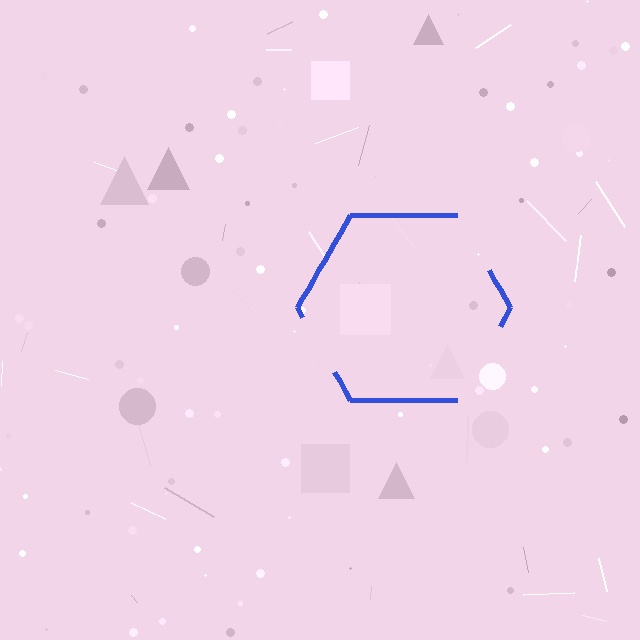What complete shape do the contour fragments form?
The contour fragments form a hexagon.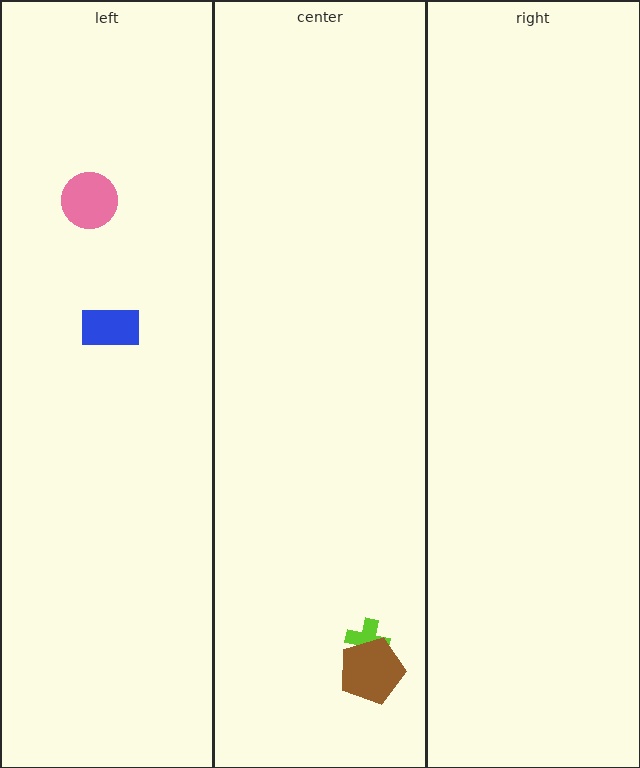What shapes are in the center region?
The lime cross, the brown pentagon.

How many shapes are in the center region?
2.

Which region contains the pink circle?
The left region.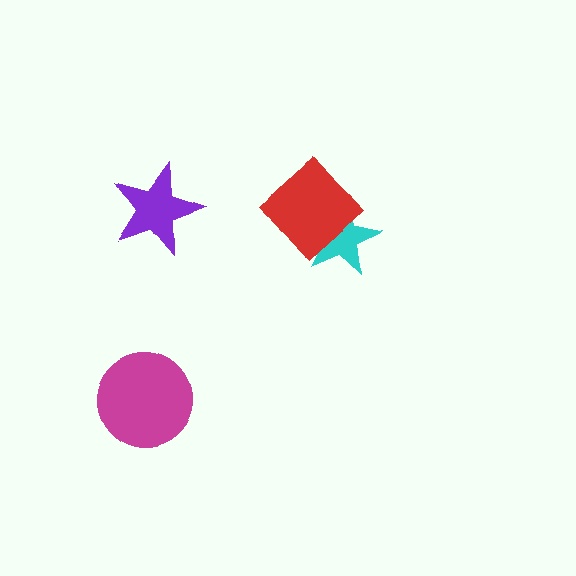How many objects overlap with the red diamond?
1 object overlaps with the red diamond.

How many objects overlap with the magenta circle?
0 objects overlap with the magenta circle.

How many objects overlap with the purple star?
0 objects overlap with the purple star.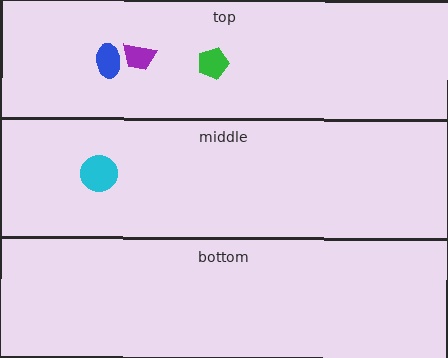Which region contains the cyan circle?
The middle region.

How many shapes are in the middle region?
1.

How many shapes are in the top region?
3.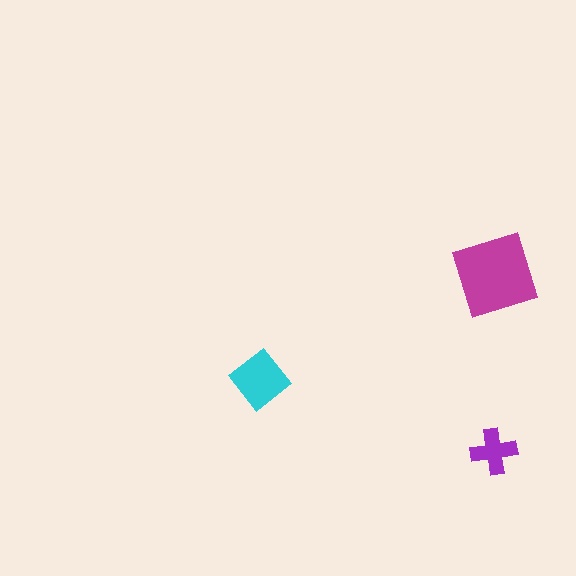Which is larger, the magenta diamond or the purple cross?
The magenta diamond.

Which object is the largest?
The magenta diamond.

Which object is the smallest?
The purple cross.